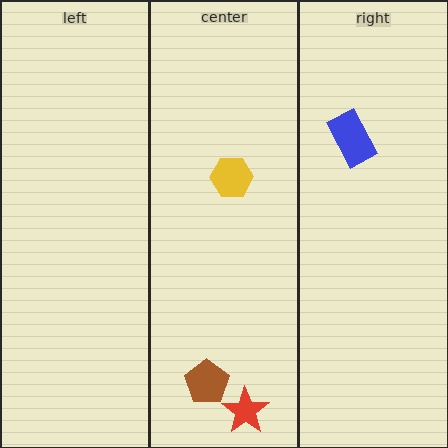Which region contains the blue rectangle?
The right region.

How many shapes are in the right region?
1.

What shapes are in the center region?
The yellow hexagon, the red star, the brown pentagon.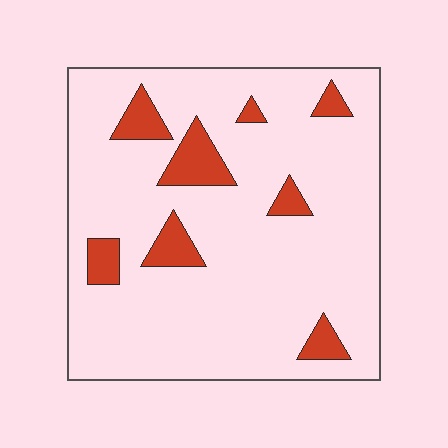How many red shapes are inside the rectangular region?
8.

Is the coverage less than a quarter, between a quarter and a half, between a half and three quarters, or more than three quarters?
Less than a quarter.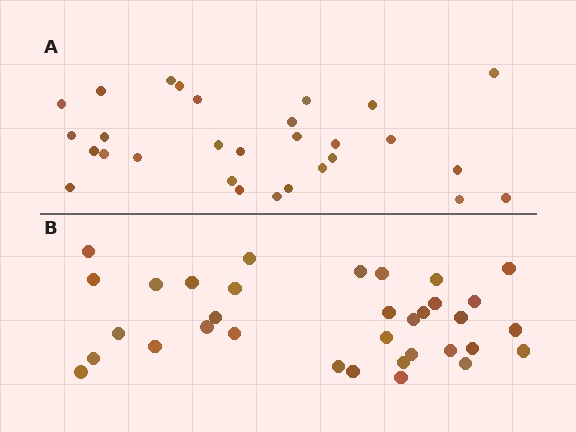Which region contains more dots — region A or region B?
Region B (the bottom region) has more dots.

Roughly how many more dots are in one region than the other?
Region B has about 5 more dots than region A.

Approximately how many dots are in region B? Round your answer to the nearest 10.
About 30 dots. (The exact count is 34, which rounds to 30.)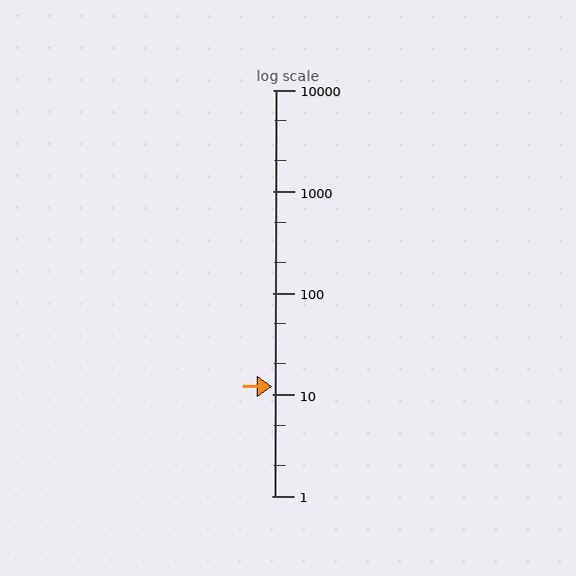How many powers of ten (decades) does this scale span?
The scale spans 4 decades, from 1 to 10000.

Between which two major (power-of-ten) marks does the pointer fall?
The pointer is between 10 and 100.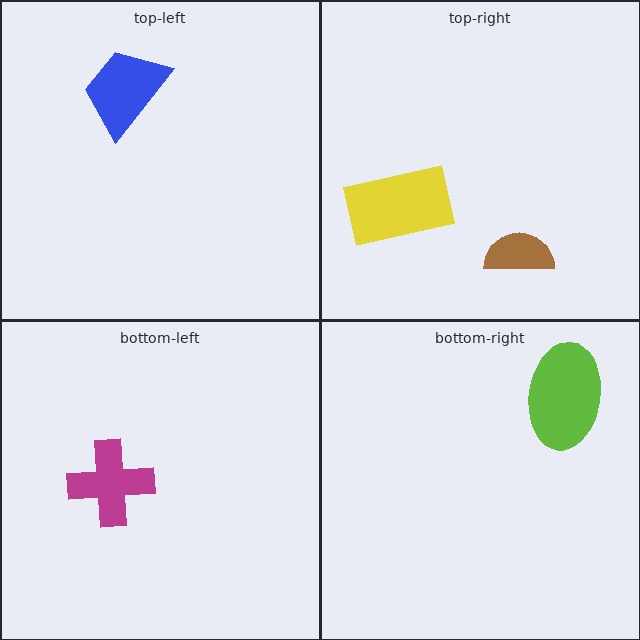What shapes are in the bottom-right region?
The lime ellipse.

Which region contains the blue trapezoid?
The top-left region.